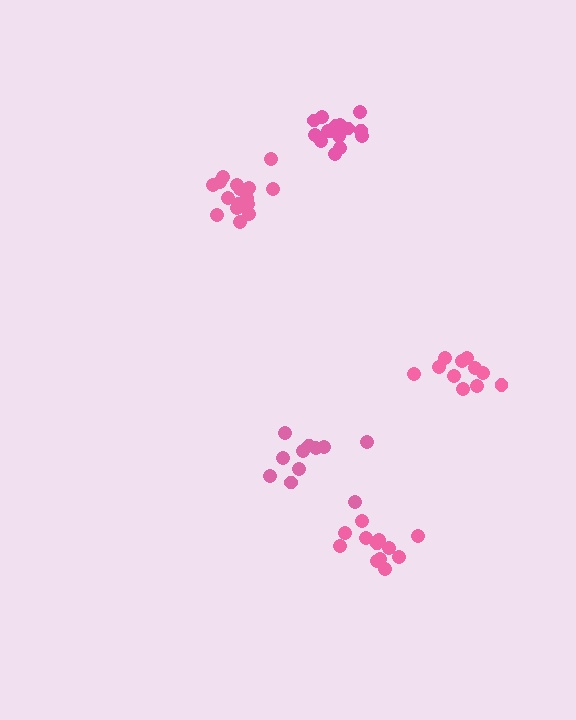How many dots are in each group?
Group 1: 11 dots, Group 2: 16 dots, Group 3: 17 dots, Group 4: 11 dots, Group 5: 12 dots (67 total).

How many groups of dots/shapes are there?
There are 5 groups.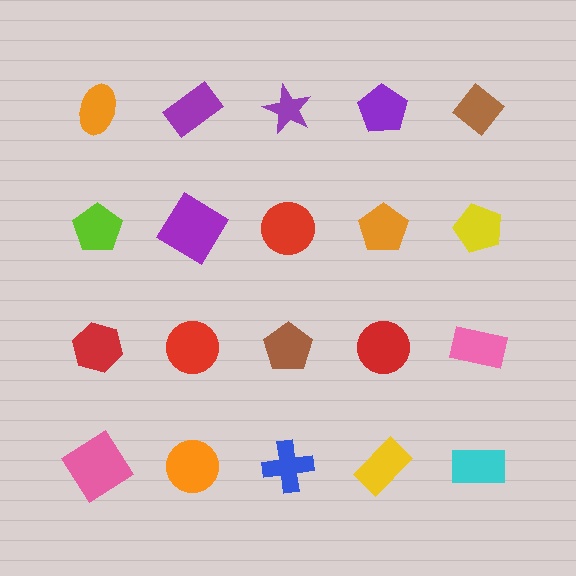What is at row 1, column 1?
An orange ellipse.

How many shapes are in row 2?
5 shapes.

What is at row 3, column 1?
A red hexagon.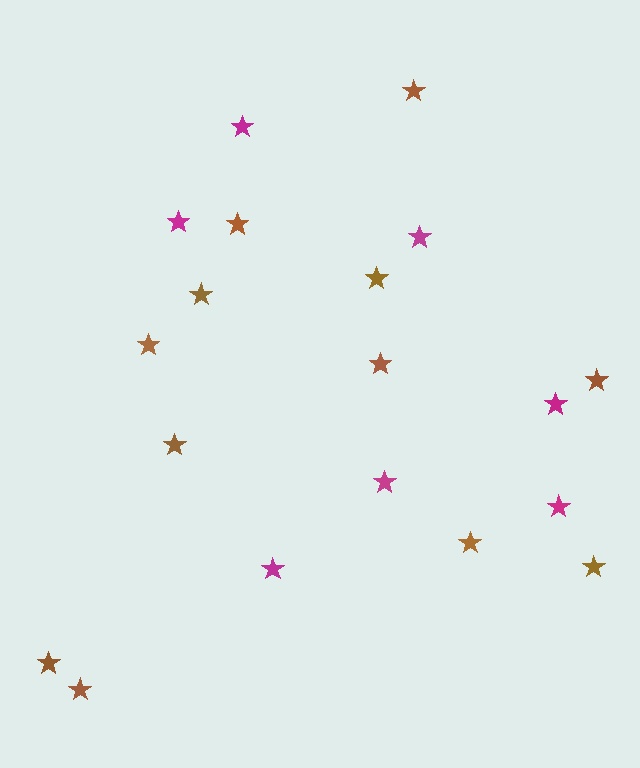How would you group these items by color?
There are 2 groups: one group of magenta stars (7) and one group of brown stars (12).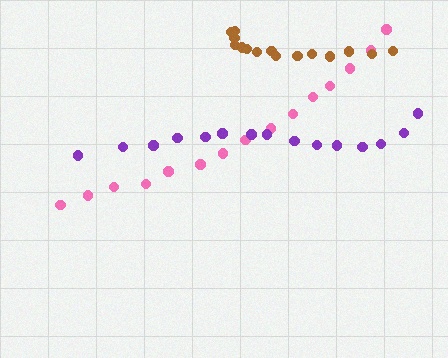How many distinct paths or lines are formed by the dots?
There are 3 distinct paths.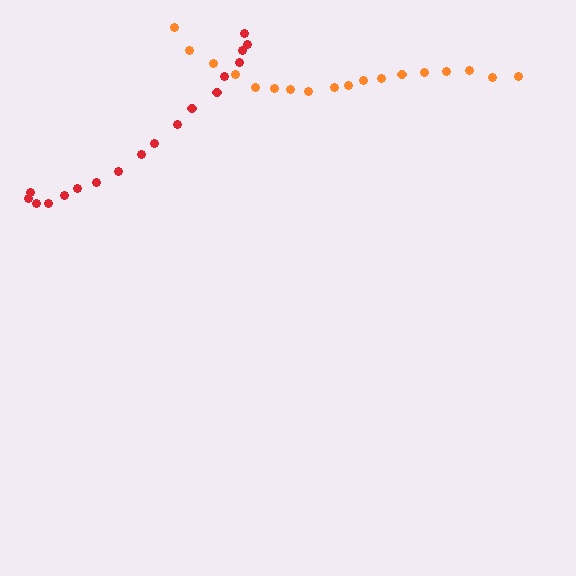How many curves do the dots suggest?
There are 2 distinct paths.